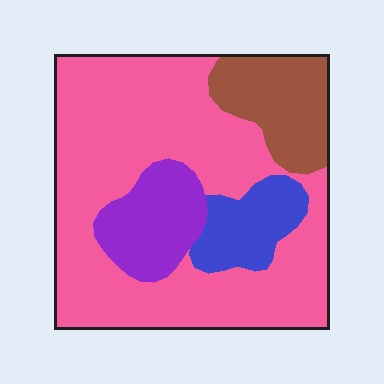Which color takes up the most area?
Pink, at roughly 65%.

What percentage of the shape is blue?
Blue covers about 10% of the shape.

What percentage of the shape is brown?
Brown covers about 15% of the shape.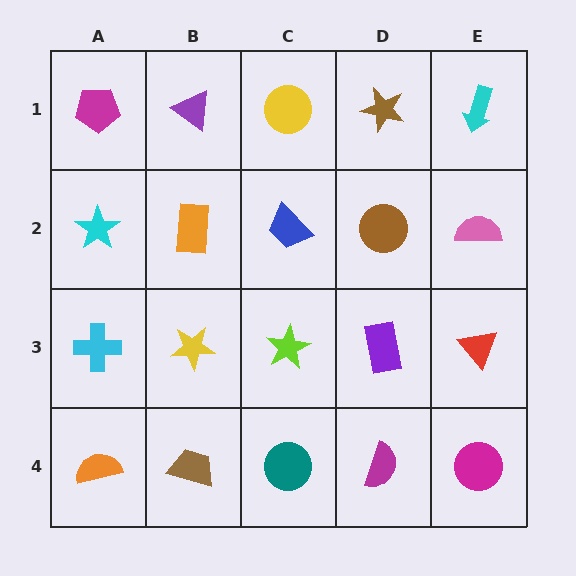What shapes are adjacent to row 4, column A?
A cyan cross (row 3, column A), a brown trapezoid (row 4, column B).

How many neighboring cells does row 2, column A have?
3.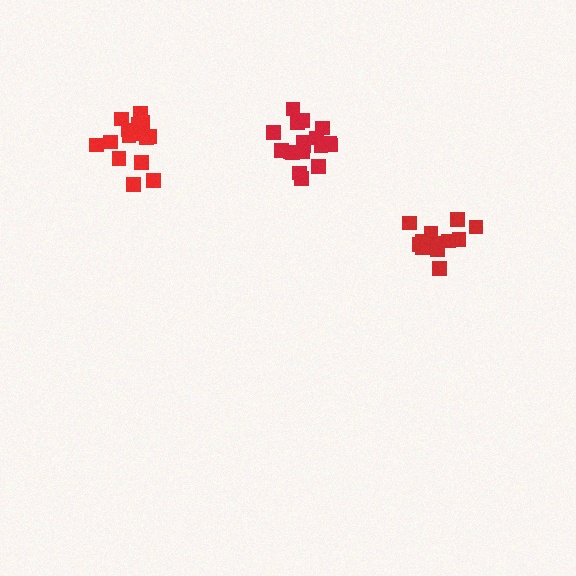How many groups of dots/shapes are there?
There are 3 groups.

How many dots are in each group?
Group 1: 18 dots, Group 2: 12 dots, Group 3: 16 dots (46 total).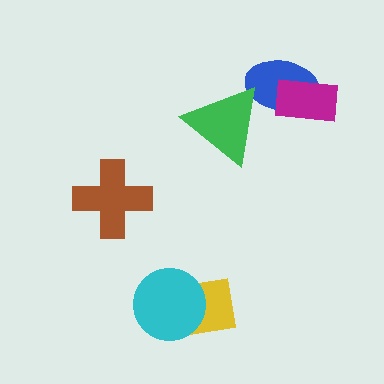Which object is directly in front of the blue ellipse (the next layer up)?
The magenta rectangle is directly in front of the blue ellipse.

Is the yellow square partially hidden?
Yes, it is partially covered by another shape.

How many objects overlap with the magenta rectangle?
1 object overlaps with the magenta rectangle.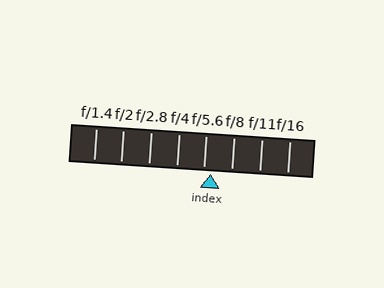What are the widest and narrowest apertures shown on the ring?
The widest aperture shown is f/1.4 and the narrowest is f/16.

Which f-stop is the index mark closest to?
The index mark is closest to f/5.6.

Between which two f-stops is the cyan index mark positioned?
The index mark is between f/5.6 and f/8.